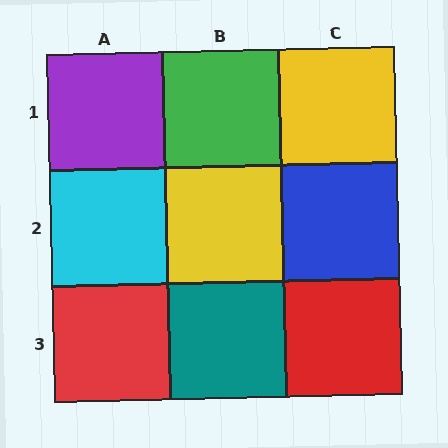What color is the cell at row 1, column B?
Green.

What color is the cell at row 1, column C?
Yellow.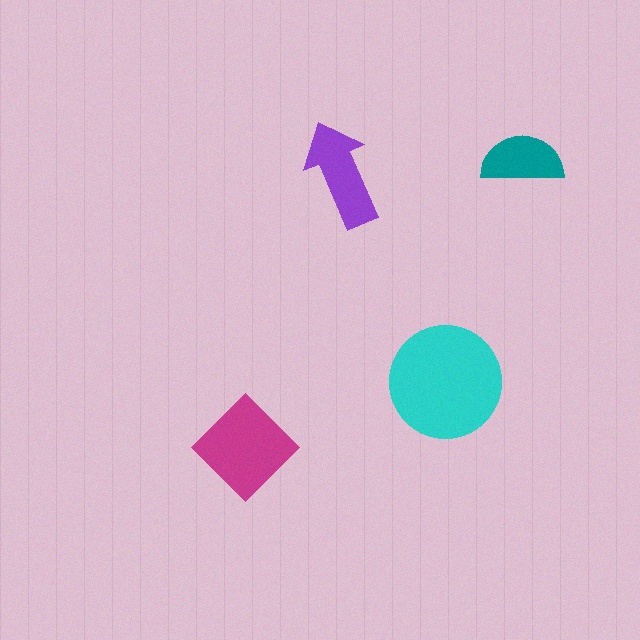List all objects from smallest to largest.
The teal semicircle, the purple arrow, the magenta diamond, the cyan circle.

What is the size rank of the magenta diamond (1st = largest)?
2nd.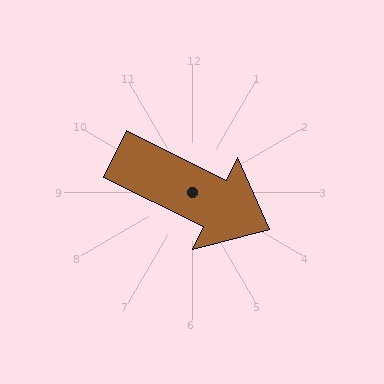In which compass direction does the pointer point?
Southeast.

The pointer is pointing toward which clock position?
Roughly 4 o'clock.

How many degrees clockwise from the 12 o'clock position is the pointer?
Approximately 116 degrees.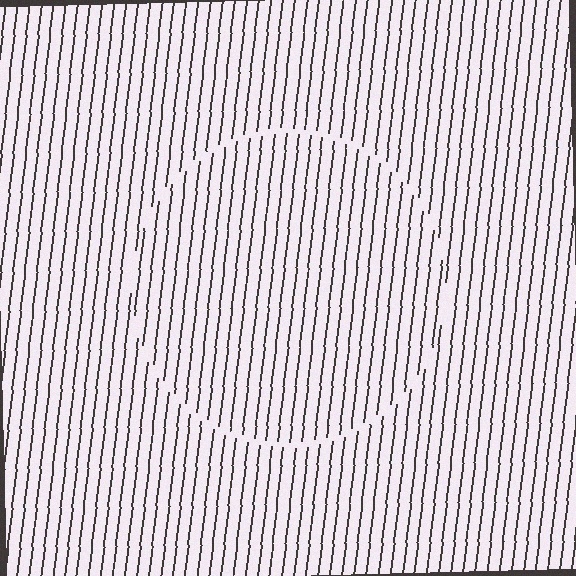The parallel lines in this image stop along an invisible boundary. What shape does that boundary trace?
An illusory circle. The interior of the shape contains the same grating, shifted by half a period — the contour is defined by the phase discontinuity where line-ends from the inner and outer gratings abut.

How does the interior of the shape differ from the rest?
The interior of the shape contains the same grating, shifted by half a period — the contour is defined by the phase discontinuity where line-ends from the inner and outer gratings abut.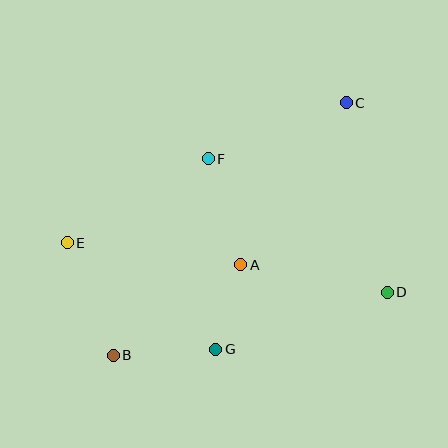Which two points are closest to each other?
Points A and G are closest to each other.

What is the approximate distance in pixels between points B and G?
The distance between B and G is approximately 103 pixels.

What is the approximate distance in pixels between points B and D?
The distance between B and D is approximately 281 pixels.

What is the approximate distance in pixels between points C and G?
The distance between C and G is approximately 279 pixels.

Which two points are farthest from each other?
Points B and C are farthest from each other.